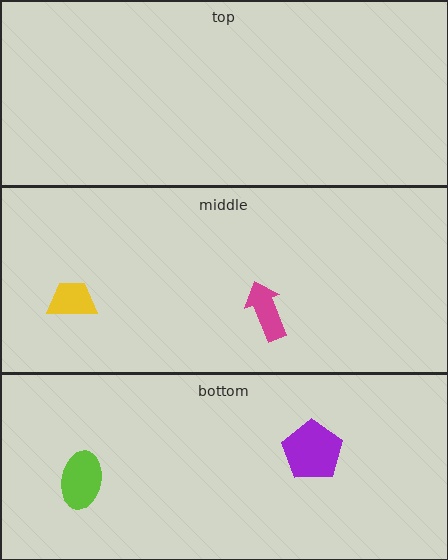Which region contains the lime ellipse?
The bottom region.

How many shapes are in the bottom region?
2.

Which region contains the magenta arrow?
The middle region.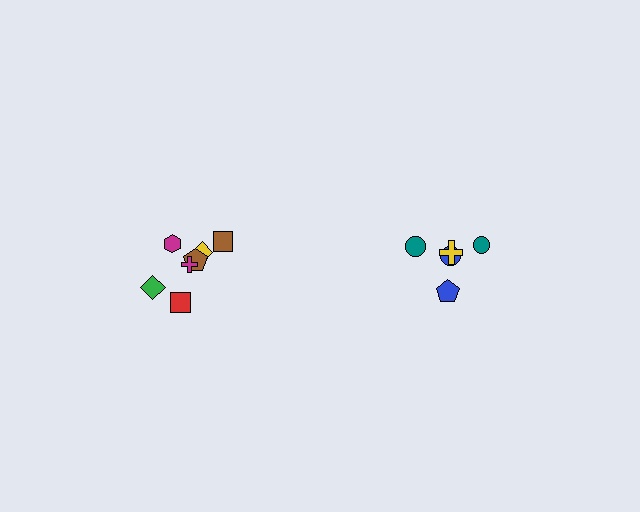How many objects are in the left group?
There are 7 objects.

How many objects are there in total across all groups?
There are 12 objects.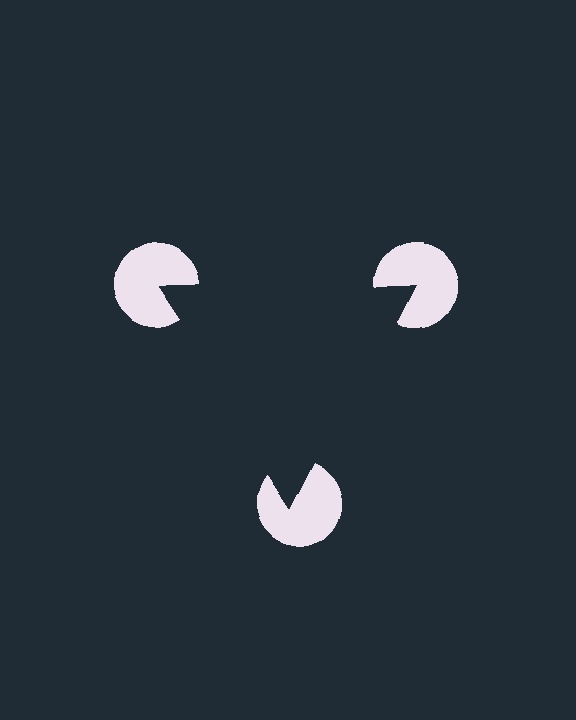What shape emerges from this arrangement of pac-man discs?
An illusory triangle — its edges are inferred from the aligned wedge cuts in the pac-man discs, not physically drawn.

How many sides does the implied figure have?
3 sides.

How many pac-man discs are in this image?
There are 3 — one at each vertex of the illusory triangle.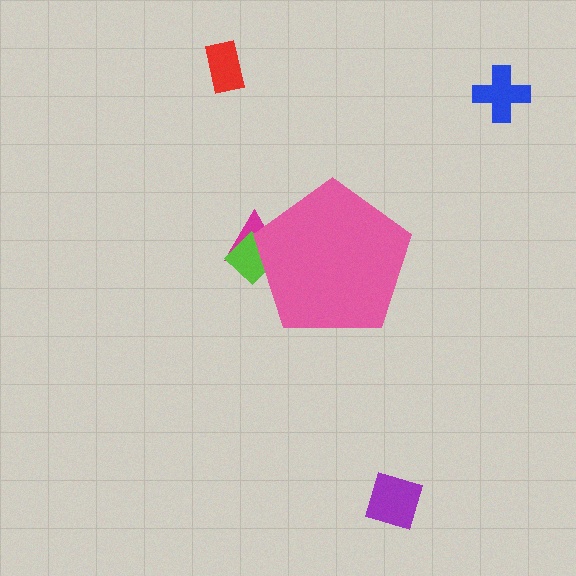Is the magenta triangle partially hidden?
Yes, the magenta triangle is partially hidden behind the pink pentagon.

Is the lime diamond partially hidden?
Yes, the lime diamond is partially hidden behind the pink pentagon.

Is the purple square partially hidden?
No, the purple square is fully visible.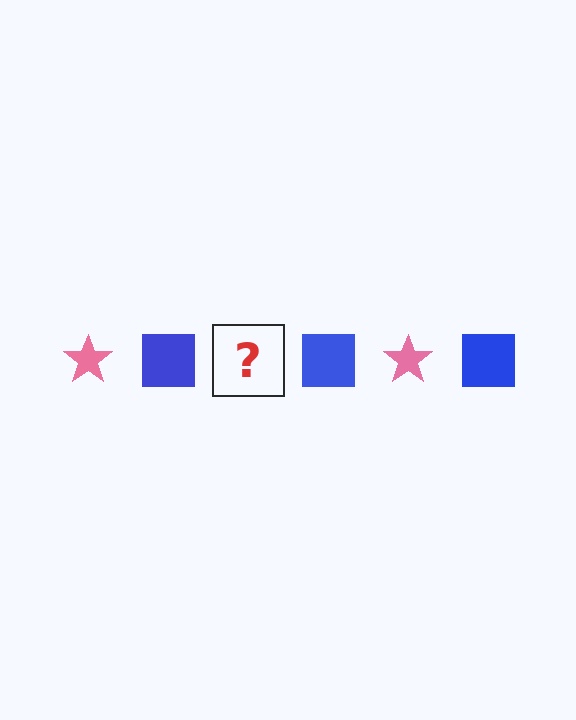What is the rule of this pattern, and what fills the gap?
The rule is that the pattern alternates between pink star and blue square. The gap should be filled with a pink star.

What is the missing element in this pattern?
The missing element is a pink star.